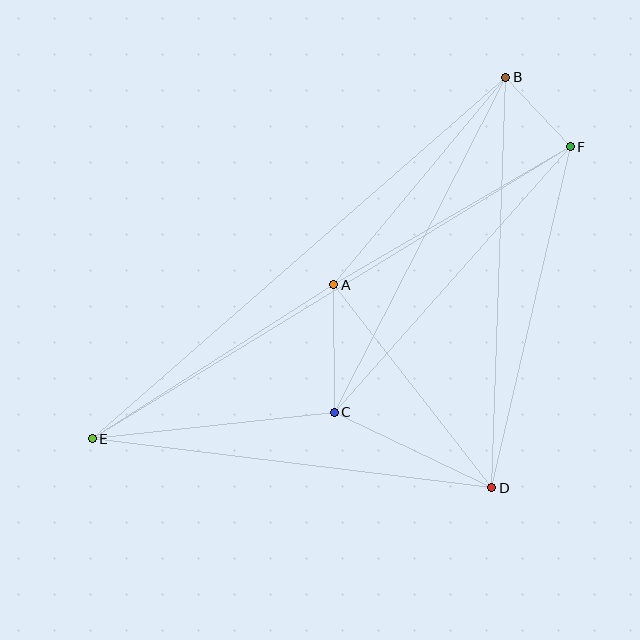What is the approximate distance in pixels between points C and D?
The distance between C and D is approximately 175 pixels.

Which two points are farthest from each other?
Points E and F are farthest from each other.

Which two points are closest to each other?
Points B and F are closest to each other.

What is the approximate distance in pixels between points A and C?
The distance between A and C is approximately 127 pixels.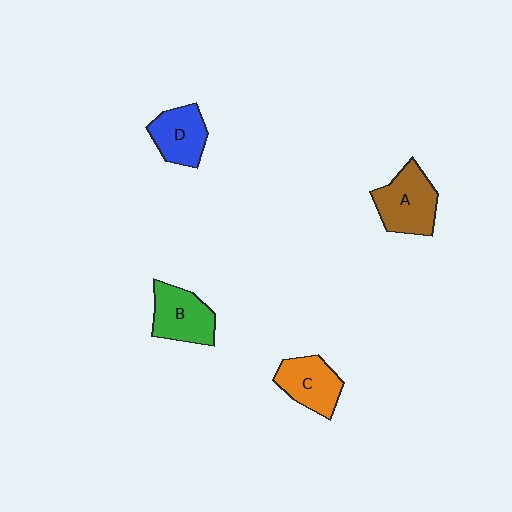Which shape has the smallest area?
Shape D (blue).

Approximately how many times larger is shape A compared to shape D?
Approximately 1.3 times.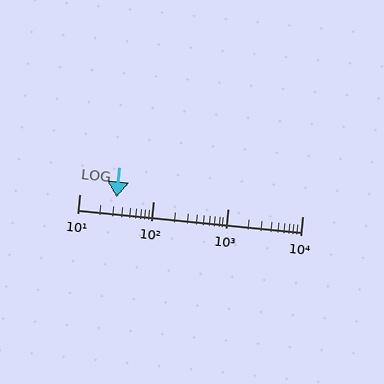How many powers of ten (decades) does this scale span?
The scale spans 3 decades, from 10 to 10000.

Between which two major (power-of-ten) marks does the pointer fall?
The pointer is between 10 and 100.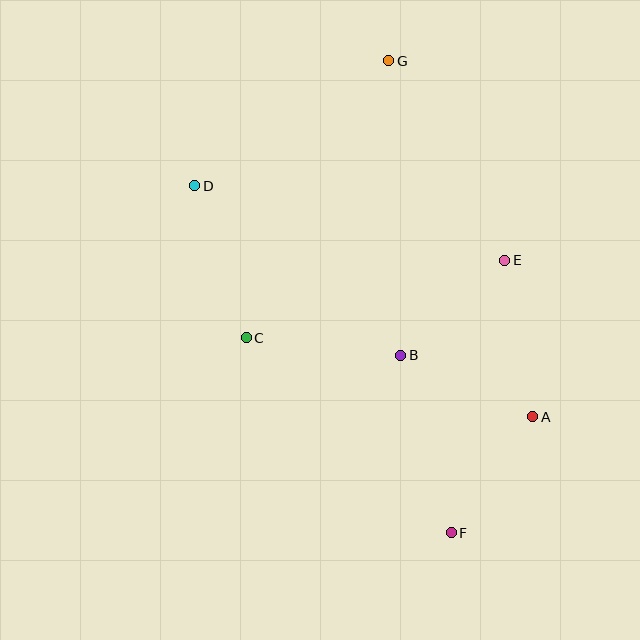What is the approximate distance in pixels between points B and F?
The distance between B and F is approximately 185 pixels.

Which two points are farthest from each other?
Points F and G are farthest from each other.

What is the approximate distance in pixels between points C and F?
The distance between C and F is approximately 283 pixels.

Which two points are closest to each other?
Points B and E are closest to each other.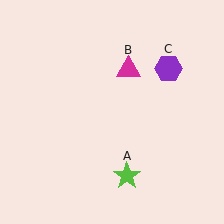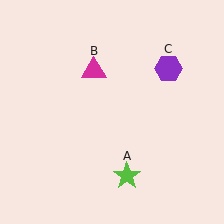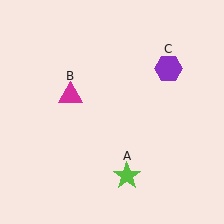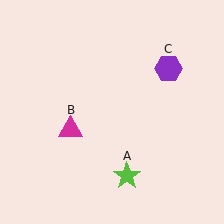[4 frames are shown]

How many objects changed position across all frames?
1 object changed position: magenta triangle (object B).